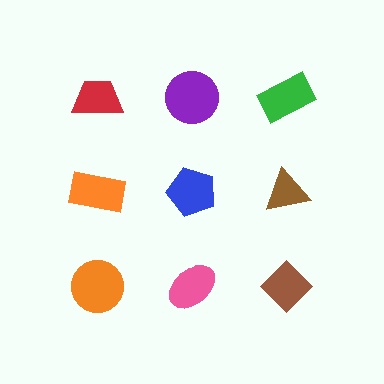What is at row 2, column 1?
An orange rectangle.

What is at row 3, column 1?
An orange circle.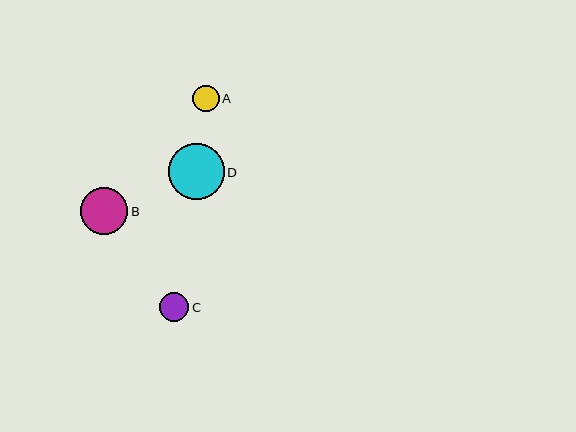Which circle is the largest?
Circle D is the largest with a size of approximately 56 pixels.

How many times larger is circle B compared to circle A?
Circle B is approximately 1.8 times the size of circle A.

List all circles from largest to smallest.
From largest to smallest: D, B, C, A.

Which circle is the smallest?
Circle A is the smallest with a size of approximately 26 pixels.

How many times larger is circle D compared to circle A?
Circle D is approximately 2.2 times the size of circle A.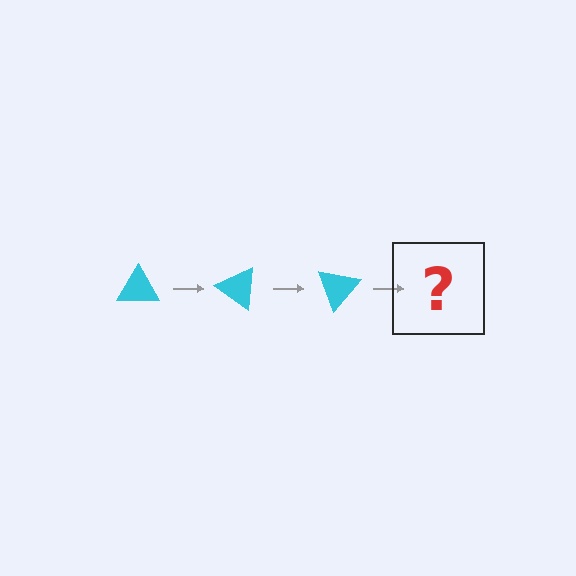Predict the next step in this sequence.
The next step is a cyan triangle rotated 105 degrees.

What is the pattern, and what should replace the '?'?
The pattern is that the triangle rotates 35 degrees each step. The '?' should be a cyan triangle rotated 105 degrees.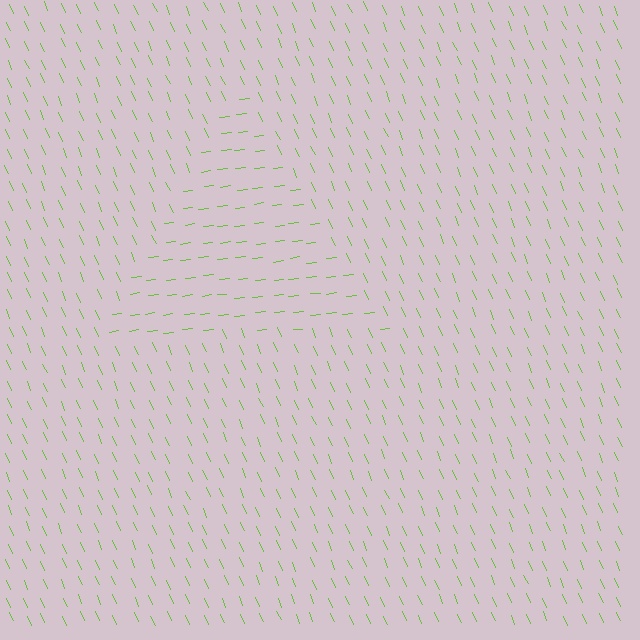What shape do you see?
I see a triangle.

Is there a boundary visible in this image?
Yes, there is a texture boundary formed by a change in line orientation.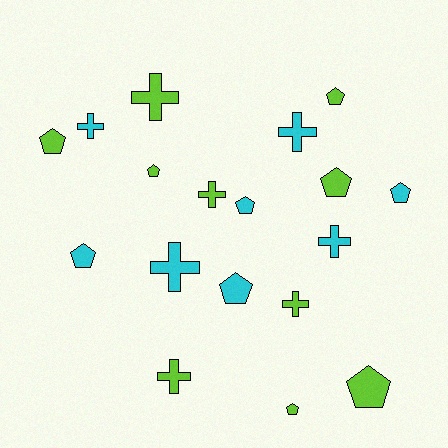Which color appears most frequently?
Lime, with 10 objects.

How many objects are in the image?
There are 18 objects.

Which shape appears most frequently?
Pentagon, with 10 objects.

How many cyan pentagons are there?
There are 4 cyan pentagons.